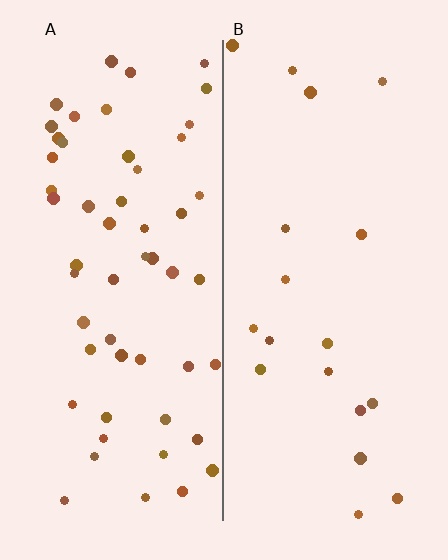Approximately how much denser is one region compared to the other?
Approximately 2.9× — region A over region B.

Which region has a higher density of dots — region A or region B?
A (the left).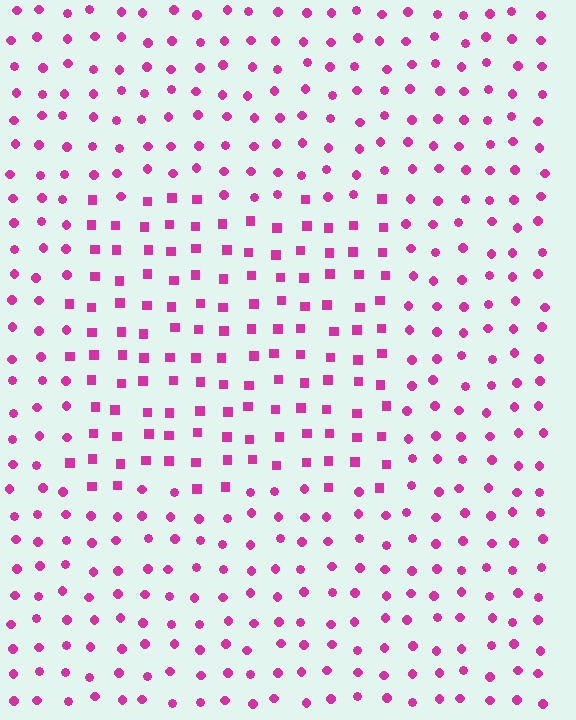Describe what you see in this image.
The image is filled with small magenta elements arranged in a uniform grid. A rectangle-shaped region contains squares, while the surrounding area contains circles. The boundary is defined purely by the change in element shape.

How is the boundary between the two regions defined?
The boundary is defined by a change in element shape: squares inside vs. circles outside. All elements share the same color and spacing.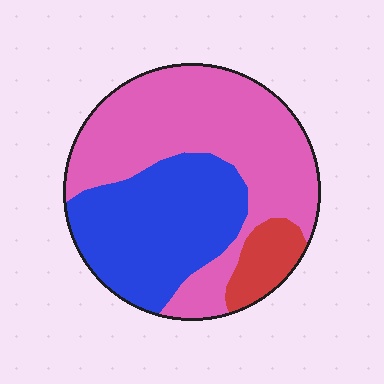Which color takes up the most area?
Pink, at roughly 55%.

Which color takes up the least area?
Red, at roughly 10%.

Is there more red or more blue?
Blue.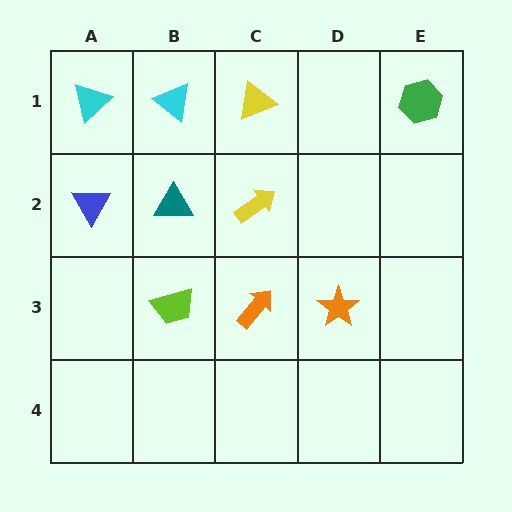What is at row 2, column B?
A teal triangle.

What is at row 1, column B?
A cyan triangle.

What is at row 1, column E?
A green hexagon.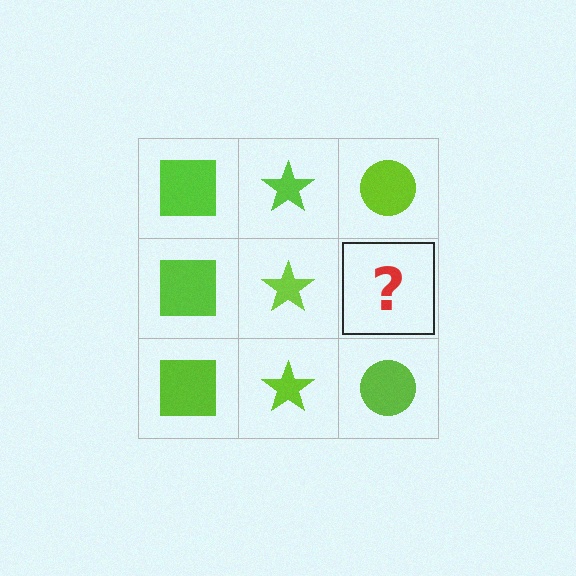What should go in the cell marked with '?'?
The missing cell should contain a lime circle.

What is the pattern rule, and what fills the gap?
The rule is that each column has a consistent shape. The gap should be filled with a lime circle.